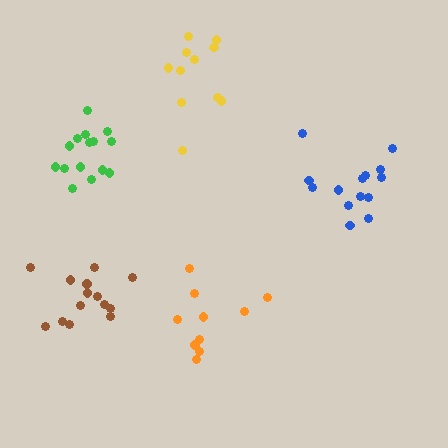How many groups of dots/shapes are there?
There are 5 groups.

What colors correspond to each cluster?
The clusters are colored: yellow, blue, orange, brown, green.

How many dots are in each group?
Group 1: 11 dots, Group 2: 14 dots, Group 3: 10 dots, Group 4: 14 dots, Group 5: 15 dots (64 total).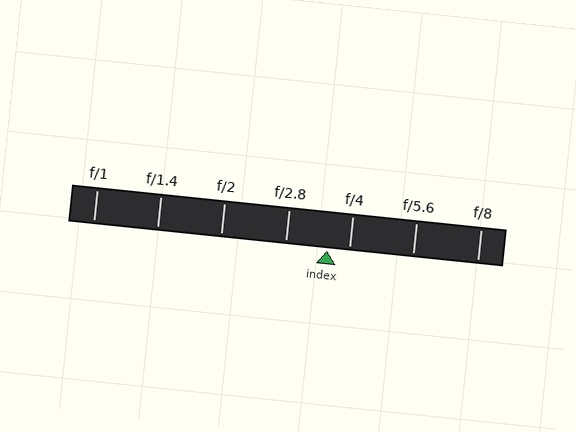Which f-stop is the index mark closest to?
The index mark is closest to f/4.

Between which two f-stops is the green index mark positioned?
The index mark is between f/2.8 and f/4.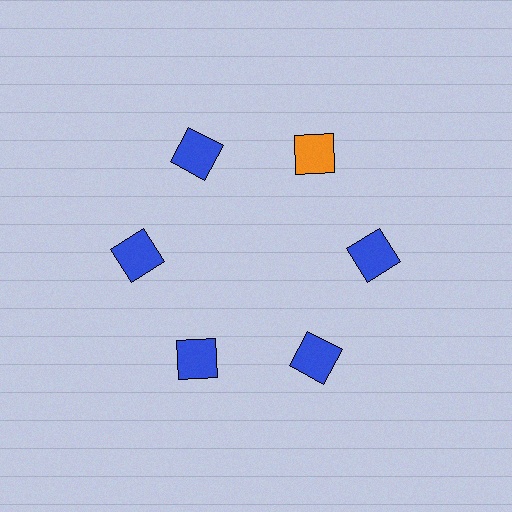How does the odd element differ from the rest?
It has a different color: orange instead of blue.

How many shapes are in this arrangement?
There are 6 shapes arranged in a ring pattern.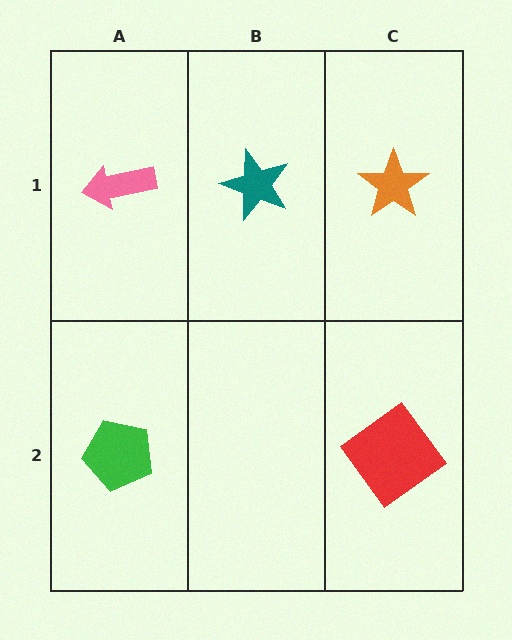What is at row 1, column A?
A pink arrow.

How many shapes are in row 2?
2 shapes.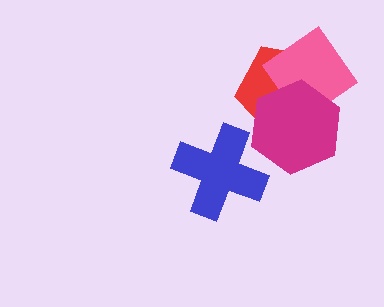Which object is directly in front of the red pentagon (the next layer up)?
The pink diamond is directly in front of the red pentagon.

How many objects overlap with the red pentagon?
2 objects overlap with the red pentagon.